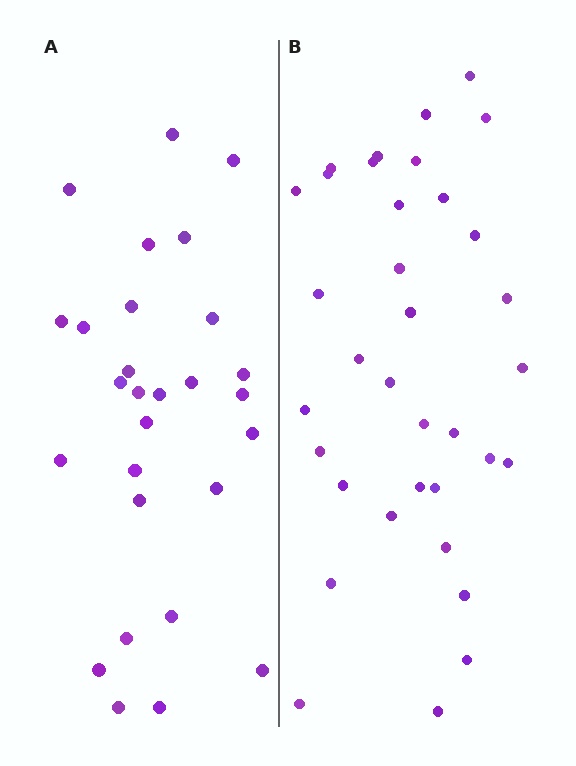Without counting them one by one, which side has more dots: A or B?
Region B (the right region) has more dots.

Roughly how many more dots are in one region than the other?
Region B has roughly 8 or so more dots than region A.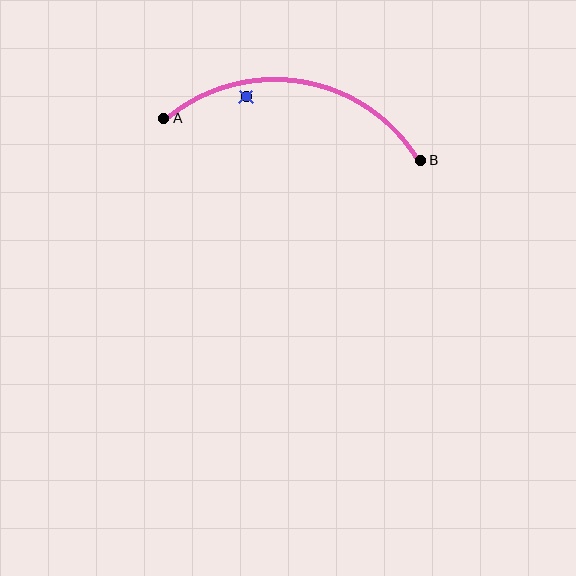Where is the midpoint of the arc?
The arc midpoint is the point on the curve farthest from the straight line joining A and B. It sits above that line.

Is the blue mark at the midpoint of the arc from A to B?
No — the blue mark does not lie on the arc at all. It sits slightly inside the curve.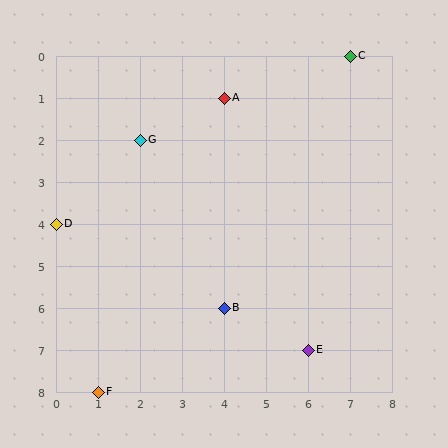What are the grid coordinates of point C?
Point C is at grid coordinates (7, 0).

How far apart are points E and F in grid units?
Points E and F are 5 columns and 1 row apart (about 5.1 grid units diagonally).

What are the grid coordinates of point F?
Point F is at grid coordinates (1, 8).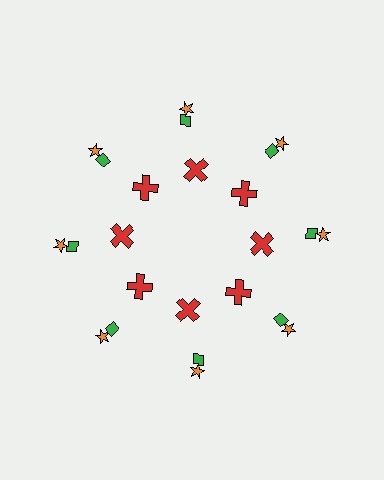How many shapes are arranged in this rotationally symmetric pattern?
There are 24 shapes, arranged in 8 groups of 3.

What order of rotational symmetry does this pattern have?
This pattern has 8-fold rotational symmetry.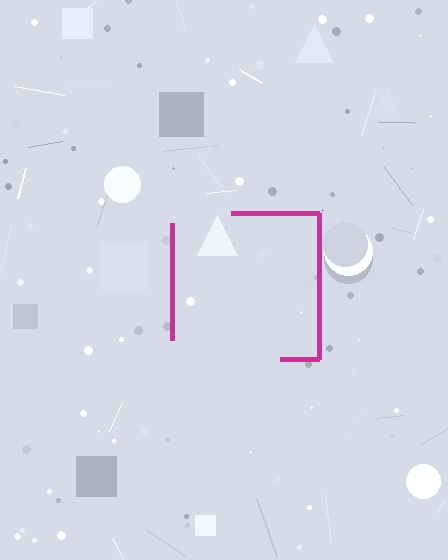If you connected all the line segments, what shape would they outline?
They would outline a square.